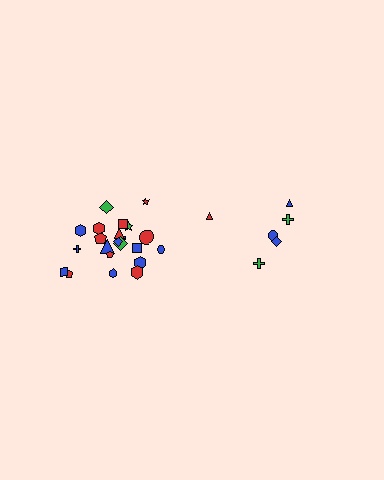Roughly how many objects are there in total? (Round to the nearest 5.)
Roughly 30 objects in total.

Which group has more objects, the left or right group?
The left group.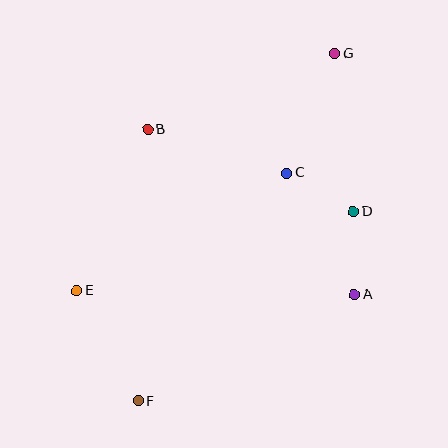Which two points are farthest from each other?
Points F and G are farthest from each other.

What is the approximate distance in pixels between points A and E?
The distance between A and E is approximately 277 pixels.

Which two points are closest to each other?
Points C and D are closest to each other.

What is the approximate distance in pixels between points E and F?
The distance between E and F is approximately 126 pixels.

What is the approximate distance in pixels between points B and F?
The distance between B and F is approximately 272 pixels.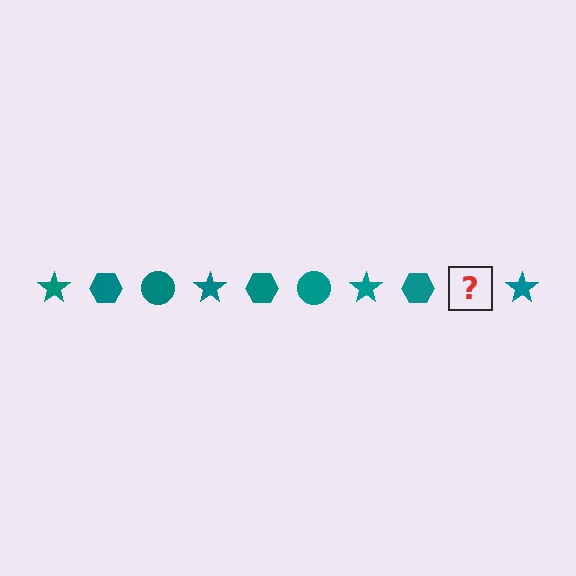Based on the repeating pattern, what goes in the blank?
The blank should be a teal circle.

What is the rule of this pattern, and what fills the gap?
The rule is that the pattern cycles through star, hexagon, circle shapes in teal. The gap should be filled with a teal circle.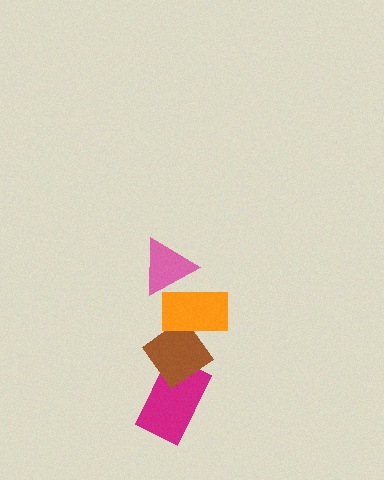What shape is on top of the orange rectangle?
The pink triangle is on top of the orange rectangle.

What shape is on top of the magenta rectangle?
The brown diamond is on top of the magenta rectangle.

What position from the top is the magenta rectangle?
The magenta rectangle is 4th from the top.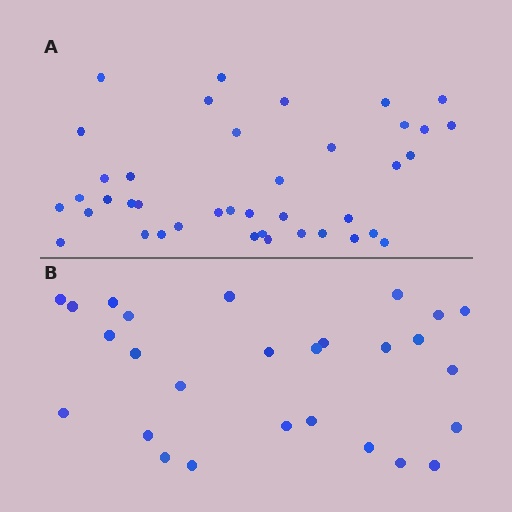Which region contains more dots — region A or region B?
Region A (the top region) has more dots.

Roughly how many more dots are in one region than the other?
Region A has approximately 15 more dots than region B.